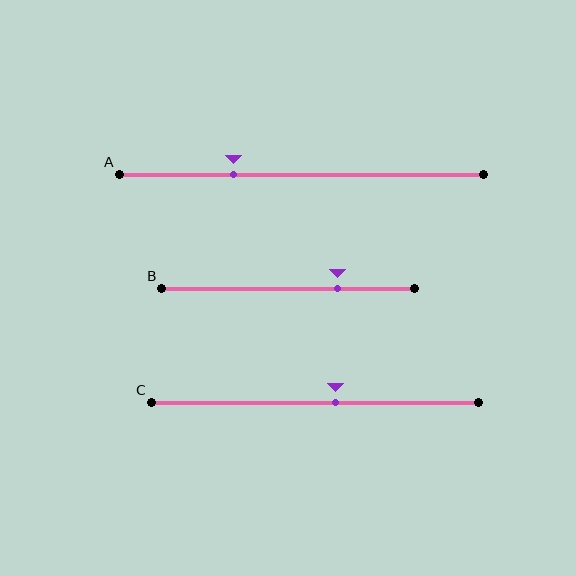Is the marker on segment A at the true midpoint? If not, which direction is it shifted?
No, the marker on segment A is shifted to the left by about 19% of the segment length.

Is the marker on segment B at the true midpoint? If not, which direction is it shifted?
No, the marker on segment B is shifted to the right by about 20% of the segment length.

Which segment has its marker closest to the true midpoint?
Segment C has its marker closest to the true midpoint.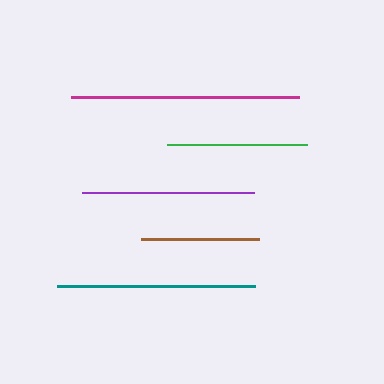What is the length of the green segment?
The green segment is approximately 139 pixels long.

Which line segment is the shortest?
The brown line is the shortest at approximately 118 pixels.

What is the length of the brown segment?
The brown segment is approximately 118 pixels long.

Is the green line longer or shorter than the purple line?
The purple line is longer than the green line.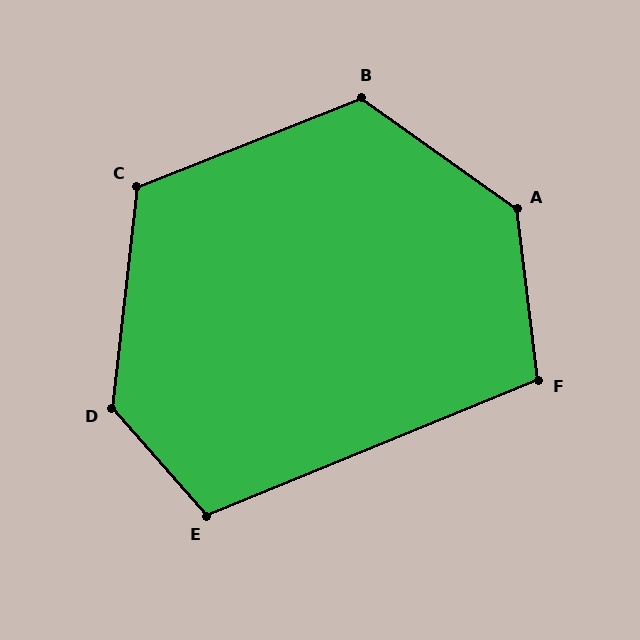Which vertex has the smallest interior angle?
F, at approximately 105 degrees.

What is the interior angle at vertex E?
Approximately 109 degrees (obtuse).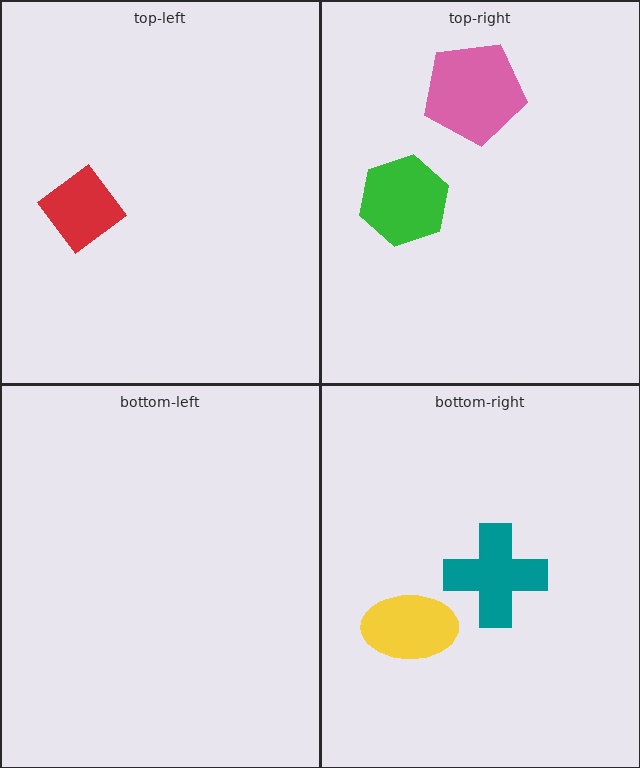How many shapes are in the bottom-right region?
2.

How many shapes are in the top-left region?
1.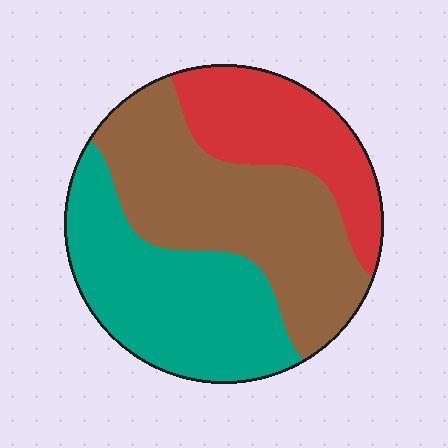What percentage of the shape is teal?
Teal covers roughly 35% of the shape.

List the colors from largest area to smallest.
From largest to smallest: brown, teal, red.